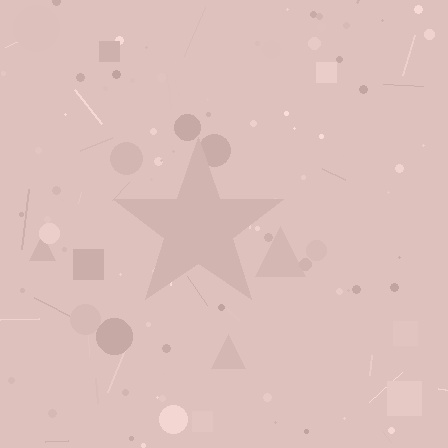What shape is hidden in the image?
A star is hidden in the image.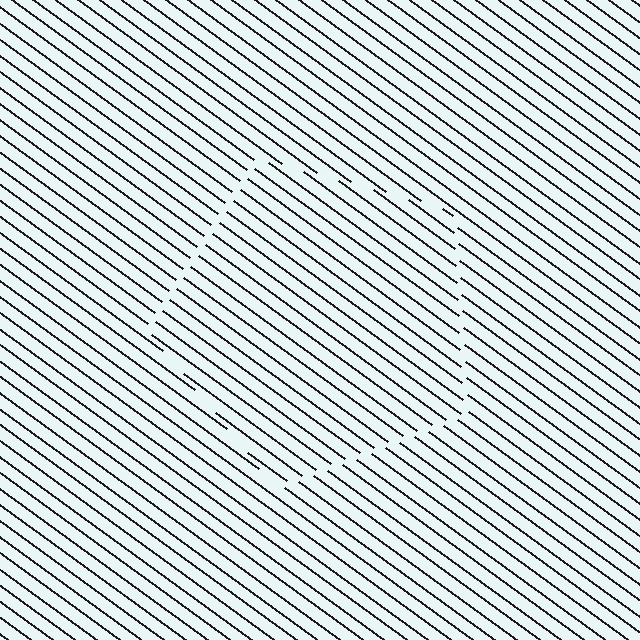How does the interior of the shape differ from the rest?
The interior of the shape contains the same grating, shifted by half a period — the contour is defined by the phase discontinuity where line-ends from the inner and outer gratings abut.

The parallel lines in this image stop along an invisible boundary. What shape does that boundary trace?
An illusory pentagon. The interior of the shape contains the same grating, shifted by half a period — the contour is defined by the phase discontinuity where line-ends from the inner and outer gratings abut.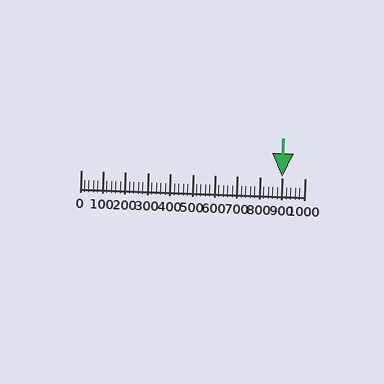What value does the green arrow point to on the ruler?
The green arrow points to approximately 901.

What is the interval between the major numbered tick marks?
The major tick marks are spaced 100 units apart.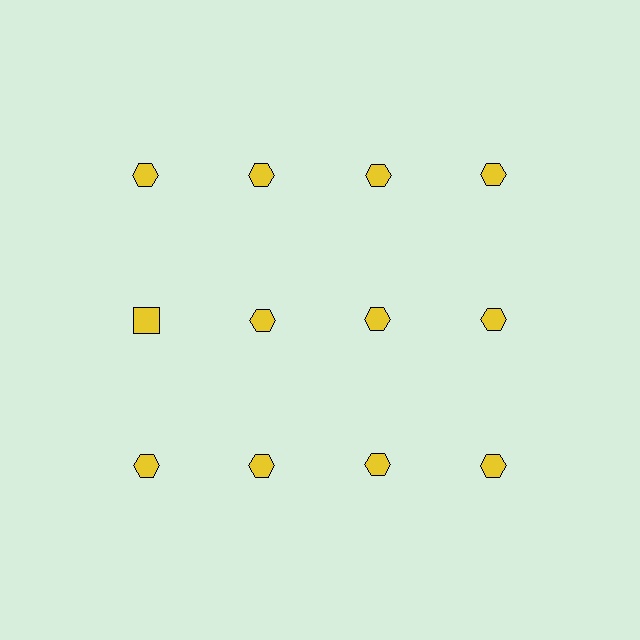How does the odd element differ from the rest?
It has a different shape: square instead of hexagon.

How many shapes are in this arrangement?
There are 12 shapes arranged in a grid pattern.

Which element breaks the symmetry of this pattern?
The yellow square in the second row, leftmost column breaks the symmetry. All other shapes are yellow hexagons.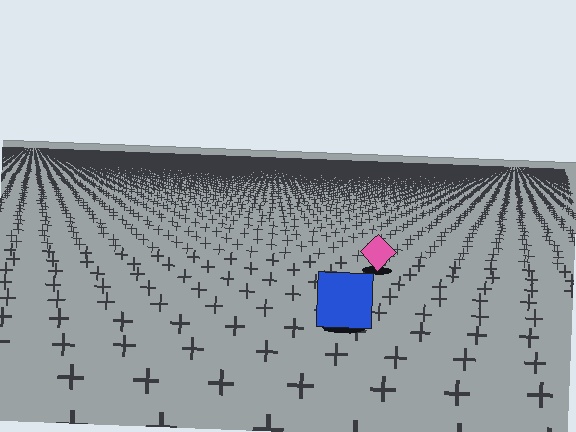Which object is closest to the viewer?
The blue square is closest. The texture marks near it are larger and more spread out.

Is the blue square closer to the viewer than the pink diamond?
Yes. The blue square is closer — you can tell from the texture gradient: the ground texture is coarser near it.